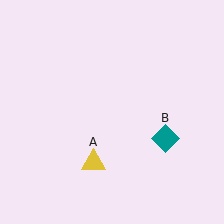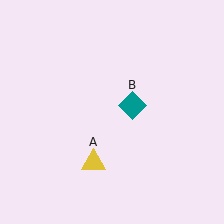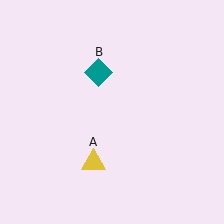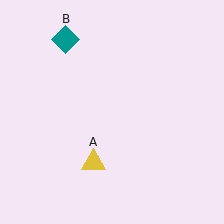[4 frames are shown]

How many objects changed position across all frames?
1 object changed position: teal diamond (object B).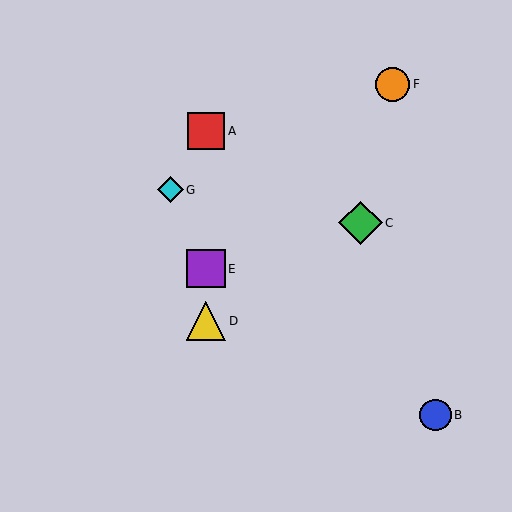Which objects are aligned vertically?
Objects A, D, E are aligned vertically.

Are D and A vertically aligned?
Yes, both are at x≈206.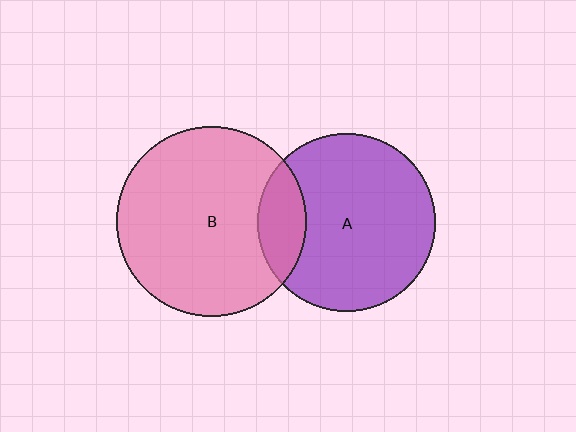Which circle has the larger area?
Circle B (pink).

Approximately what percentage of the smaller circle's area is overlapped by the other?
Approximately 15%.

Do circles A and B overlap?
Yes.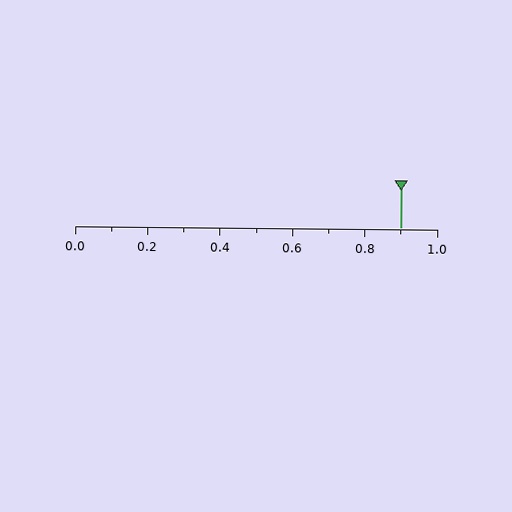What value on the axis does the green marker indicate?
The marker indicates approximately 0.9.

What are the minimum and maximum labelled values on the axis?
The axis runs from 0.0 to 1.0.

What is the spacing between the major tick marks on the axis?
The major ticks are spaced 0.2 apart.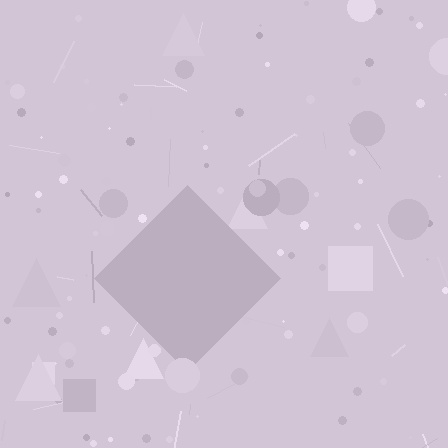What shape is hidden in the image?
A diamond is hidden in the image.